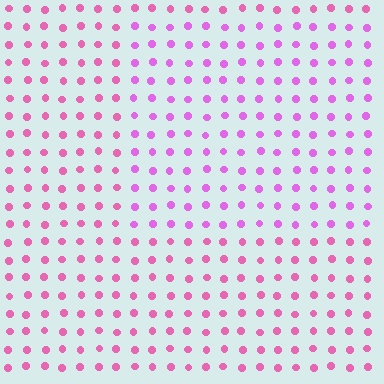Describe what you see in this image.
The image is filled with small pink elements in a uniform arrangement. A rectangle-shaped region is visible where the elements are tinted to a slightly different hue, forming a subtle color boundary.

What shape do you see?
I see a rectangle.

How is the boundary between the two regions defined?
The boundary is defined purely by a slight shift in hue (about 28 degrees). Spacing, size, and orientation are identical on both sides.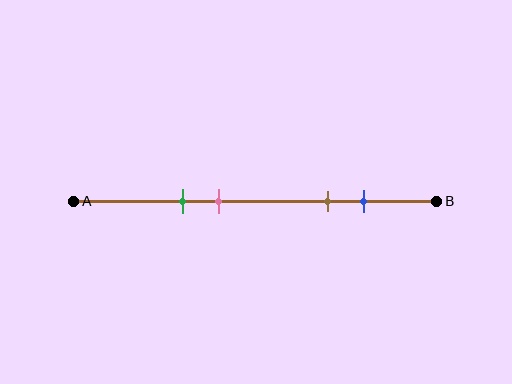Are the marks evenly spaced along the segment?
No, the marks are not evenly spaced.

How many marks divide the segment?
There are 4 marks dividing the segment.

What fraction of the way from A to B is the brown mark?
The brown mark is approximately 70% (0.7) of the way from A to B.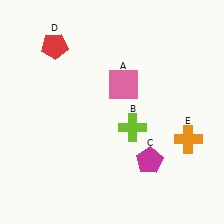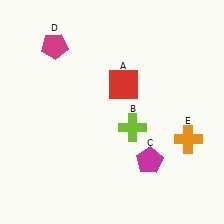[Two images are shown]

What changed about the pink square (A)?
In Image 1, A is pink. In Image 2, it changed to red.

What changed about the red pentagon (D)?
In Image 1, D is red. In Image 2, it changed to magenta.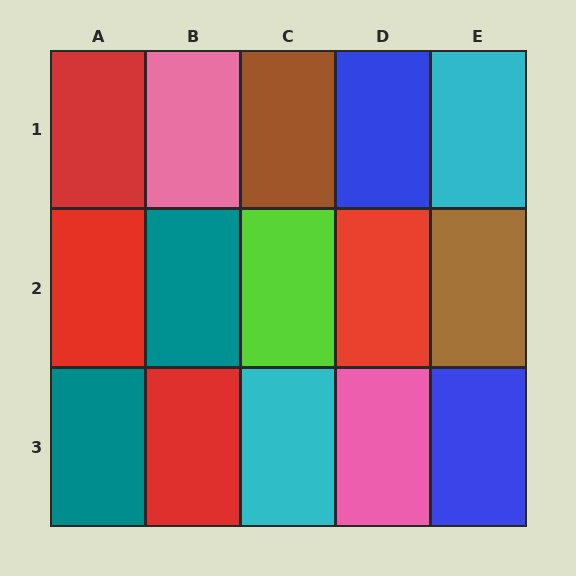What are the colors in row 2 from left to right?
Red, teal, lime, red, brown.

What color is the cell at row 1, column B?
Pink.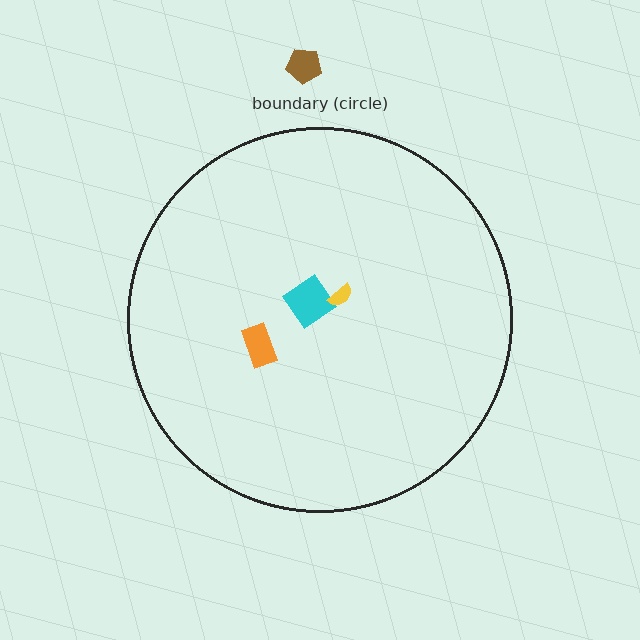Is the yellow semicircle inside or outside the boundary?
Inside.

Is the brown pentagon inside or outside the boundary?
Outside.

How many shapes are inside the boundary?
3 inside, 1 outside.